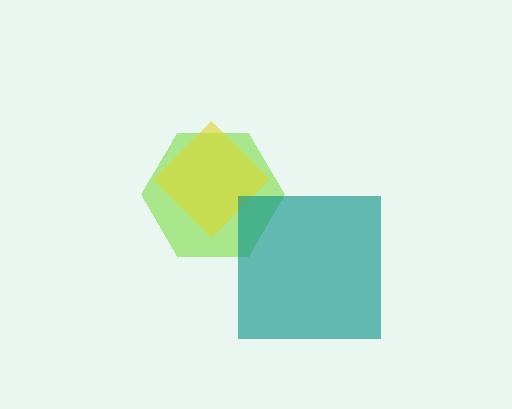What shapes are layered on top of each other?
The layered shapes are: a lime hexagon, a yellow diamond, a teal square.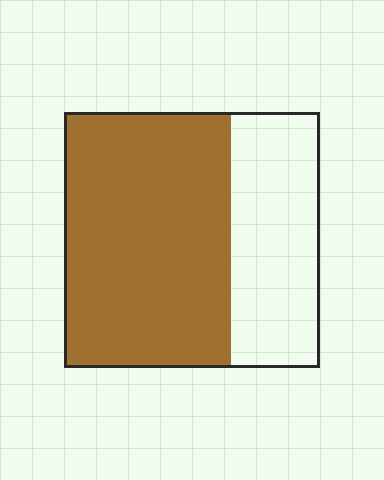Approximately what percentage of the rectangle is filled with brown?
Approximately 65%.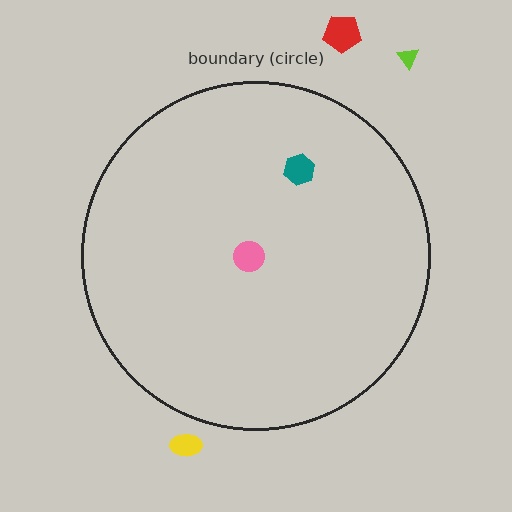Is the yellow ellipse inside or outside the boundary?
Outside.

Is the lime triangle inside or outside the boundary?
Outside.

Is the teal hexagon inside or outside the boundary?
Inside.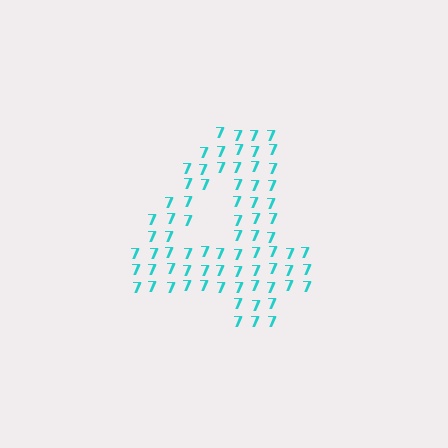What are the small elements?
The small elements are digit 7's.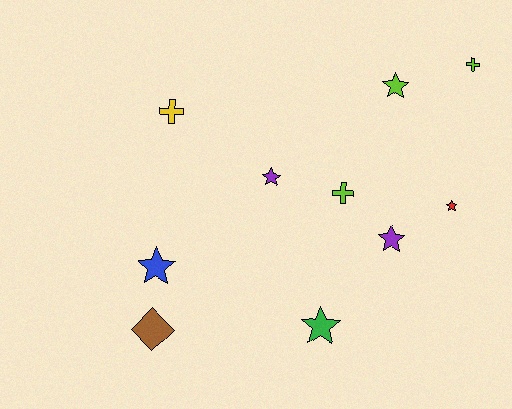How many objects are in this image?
There are 10 objects.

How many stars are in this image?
There are 6 stars.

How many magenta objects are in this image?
There are no magenta objects.